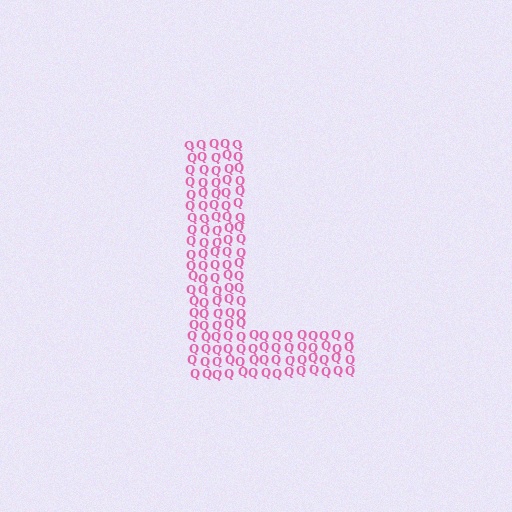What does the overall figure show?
The overall figure shows the letter L.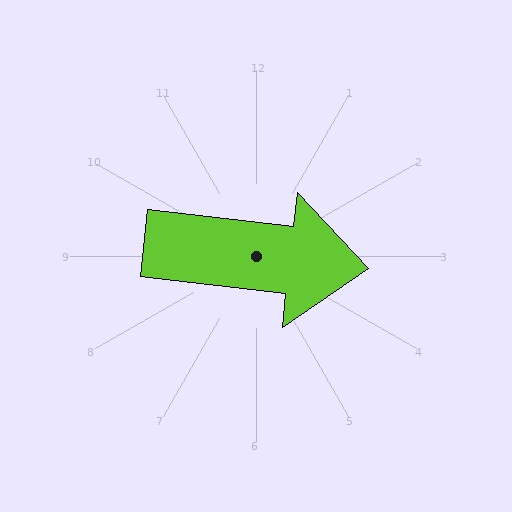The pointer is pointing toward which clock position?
Roughly 3 o'clock.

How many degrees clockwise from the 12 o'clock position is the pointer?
Approximately 96 degrees.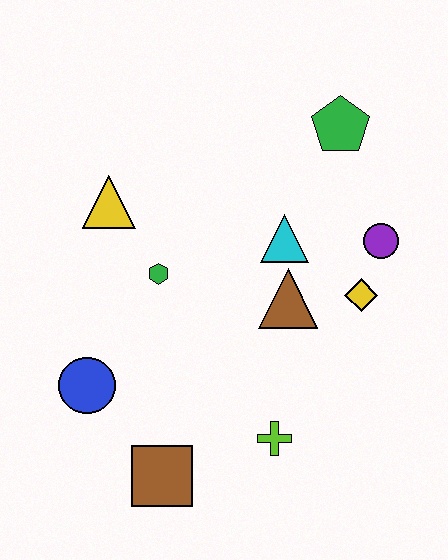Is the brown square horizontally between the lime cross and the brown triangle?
No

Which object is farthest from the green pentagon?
The brown square is farthest from the green pentagon.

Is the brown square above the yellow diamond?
No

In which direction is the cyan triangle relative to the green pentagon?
The cyan triangle is below the green pentagon.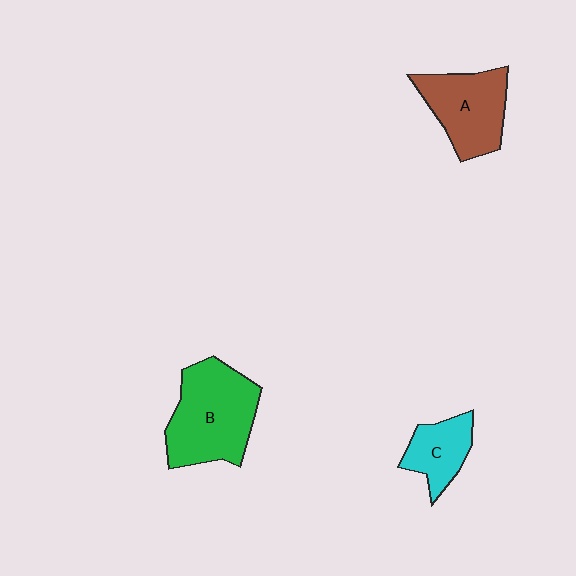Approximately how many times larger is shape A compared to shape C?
Approximately 1.6 times.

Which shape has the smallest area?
Shape C (cyan).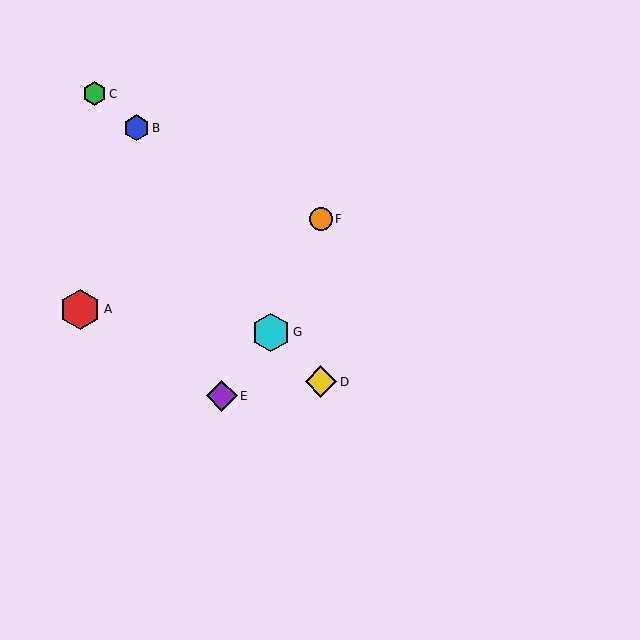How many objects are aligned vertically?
2 objects (D, F) are aligned vertically.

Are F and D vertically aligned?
Yes, both are at x≈321.